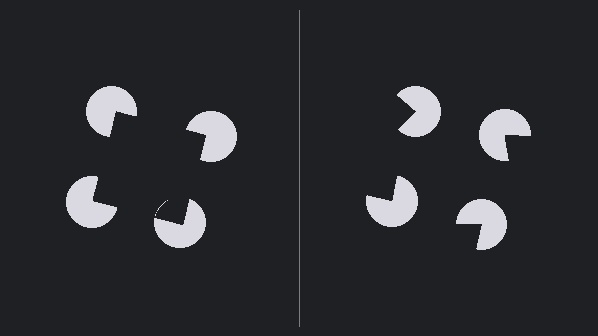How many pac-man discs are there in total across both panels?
8 — 4 on each side.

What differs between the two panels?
The pac-man discs are positioned identically on both sides; only the wedge orientations differ. On the left they align to a square; on the right they are misaligned.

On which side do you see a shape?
An illusory square appears on the left side. On the right side the wedge cuts are rotated, so no coherent shape forms.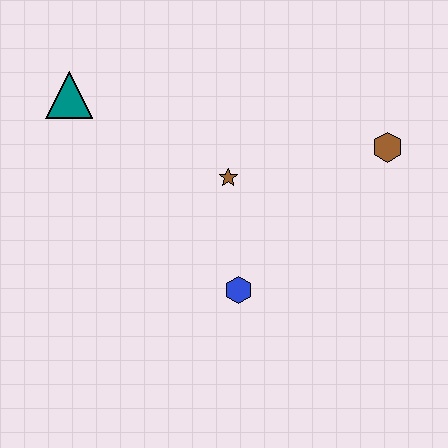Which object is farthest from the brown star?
The teal triangle is farthest from the brown star.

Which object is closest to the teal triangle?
The brown star is closest to the teal triangle.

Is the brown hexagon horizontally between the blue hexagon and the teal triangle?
No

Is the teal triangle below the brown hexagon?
No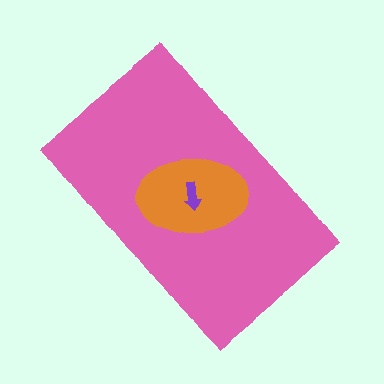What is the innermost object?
The purple arrow.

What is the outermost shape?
The pink rectangle.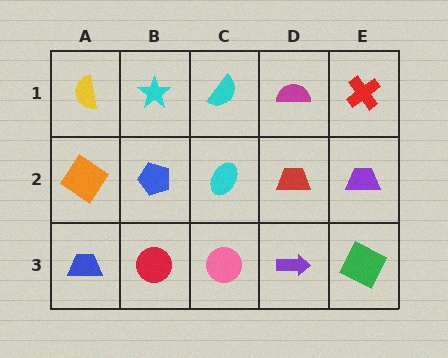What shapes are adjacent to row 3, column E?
A purple trapezoid (row 2, column E), a purple arrow (row 3, column D).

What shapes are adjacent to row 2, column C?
A cyan semicircle (row 1, column C), a pink circle (row 3, column C), a blue pentagon (row 2, column B), a red trapezoid (row 2, column D).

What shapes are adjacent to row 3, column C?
A cyan ellipse (row 2, column C), a red circle (row 3, column B), a purple arrow (row 3, column D).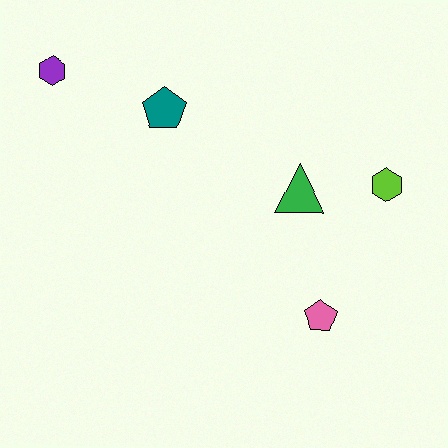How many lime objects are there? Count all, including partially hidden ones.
There is 1 lime object.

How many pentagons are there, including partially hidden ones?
There are 2 pentagons.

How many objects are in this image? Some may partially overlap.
There are 5 objects.